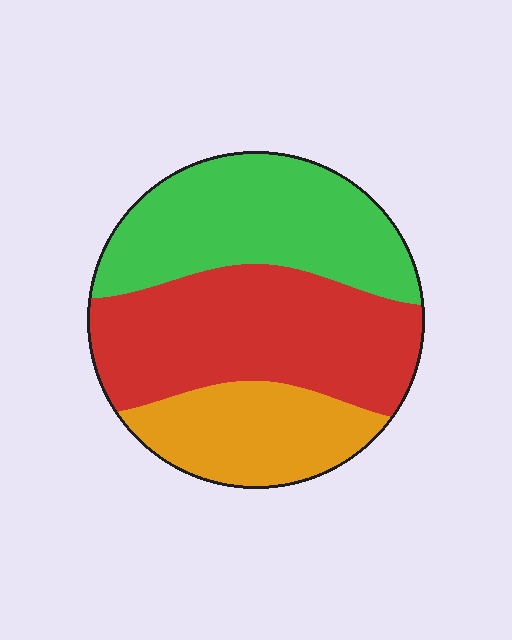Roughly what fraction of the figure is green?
Green covers 36% of the figure.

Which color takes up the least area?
Orange, at roughly 20%.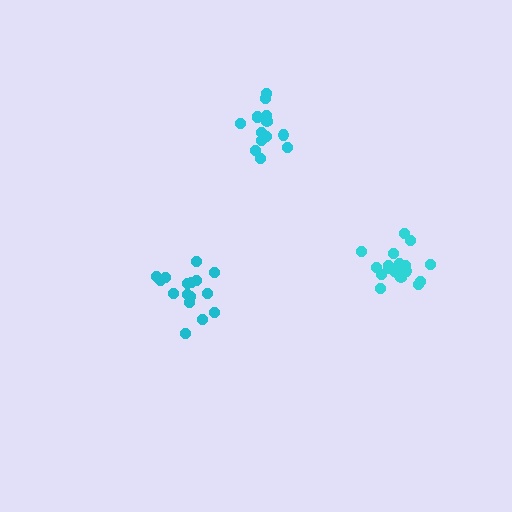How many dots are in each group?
Group 1: 19 dots, Group 2: 16 dots, Group 3: 14 dots (49 total).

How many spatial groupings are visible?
There are 3 spatial groupings.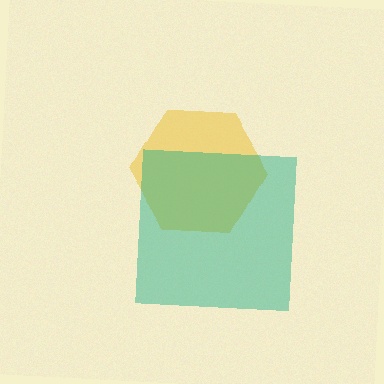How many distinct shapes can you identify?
There are 2 distinct shapes: a yellow hexagon, a teal square.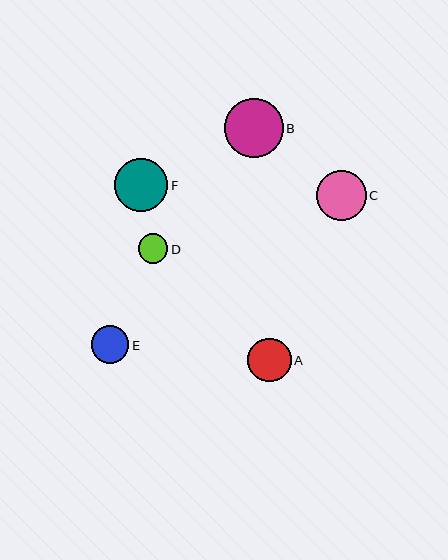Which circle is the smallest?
Circle D is the smallest with a size of approximately 29 pixels.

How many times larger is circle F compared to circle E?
Circle F is approximately 1.4 times the size of circle E.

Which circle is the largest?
Circle B is the largest with a size of approximately 59 pixels.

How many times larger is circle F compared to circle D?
Circle F is approximately 1.8 times the size of circle D.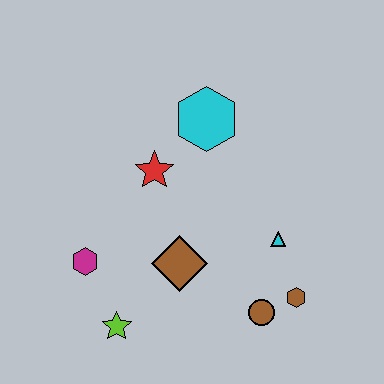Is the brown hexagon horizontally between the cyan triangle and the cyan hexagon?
No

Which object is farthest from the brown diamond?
The cyan hexagon is farthest from the brown diamond.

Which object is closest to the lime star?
The magenta hexagon is closest to the lime star.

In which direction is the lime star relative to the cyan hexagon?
The lime star is below the cyan hexagon.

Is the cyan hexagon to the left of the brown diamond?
No